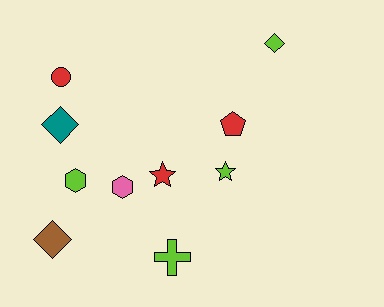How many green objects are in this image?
There are no green objects.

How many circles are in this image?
There is 1 circle.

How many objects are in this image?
There are 10 objects.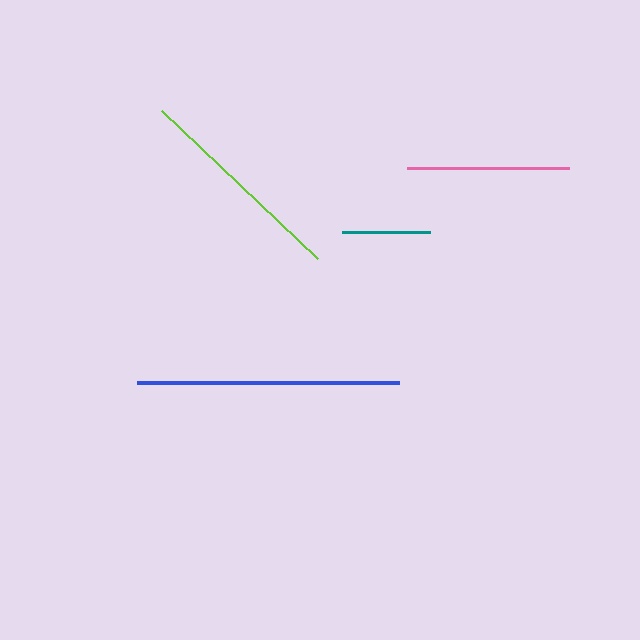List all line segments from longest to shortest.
From longest to shortest: blue, lime, pink, teal.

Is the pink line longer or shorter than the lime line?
The lime line is longer than the pink line.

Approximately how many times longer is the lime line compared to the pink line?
The lime line is approximately 1.3 times the length of the pink line.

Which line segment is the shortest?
The teal line is the shortest at approximately 88 pixels.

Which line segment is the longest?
The blue line is the longest at approximately 262 pixels.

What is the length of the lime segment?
The lime segment is approximately 215 pixels long.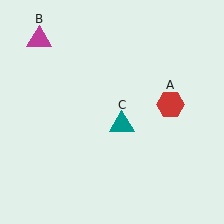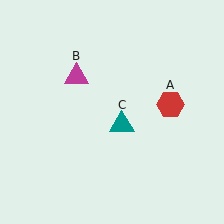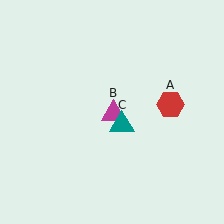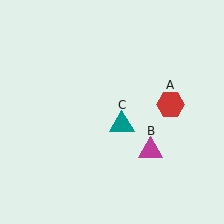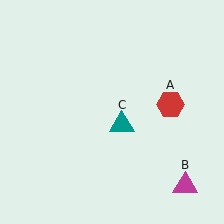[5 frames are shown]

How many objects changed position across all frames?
1 object changed position: magenta triangle (object B).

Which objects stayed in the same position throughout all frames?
Red hexagon (object A) and teal triangle (object C) remained stationary.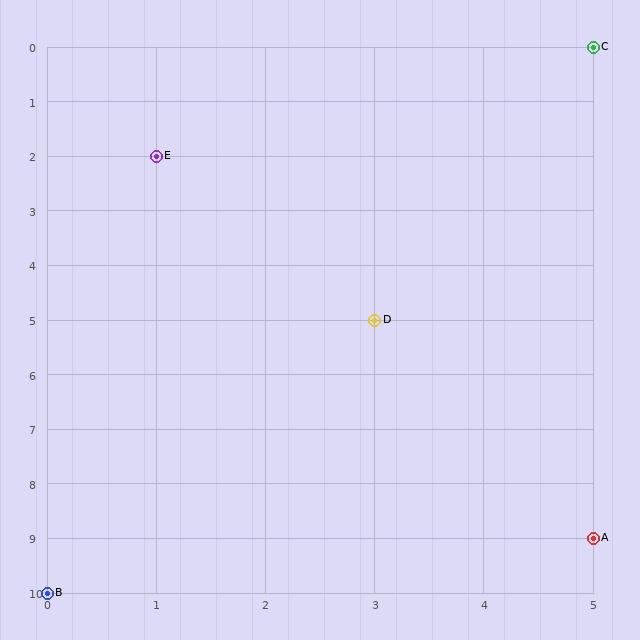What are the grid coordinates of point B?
Point B is at grid coordinates (0, 10).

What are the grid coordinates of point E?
Point E is at grid coordinates (1, 2).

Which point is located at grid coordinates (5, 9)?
Point A is at (5, 9).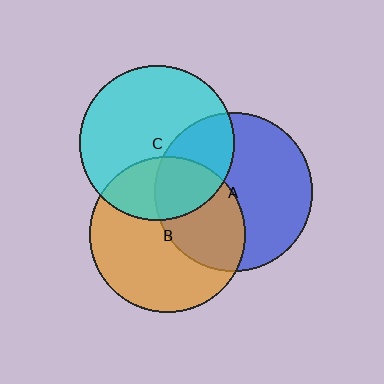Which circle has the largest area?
Circle A (blue).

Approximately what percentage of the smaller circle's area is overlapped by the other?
Approximately 40%.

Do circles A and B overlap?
Yes.